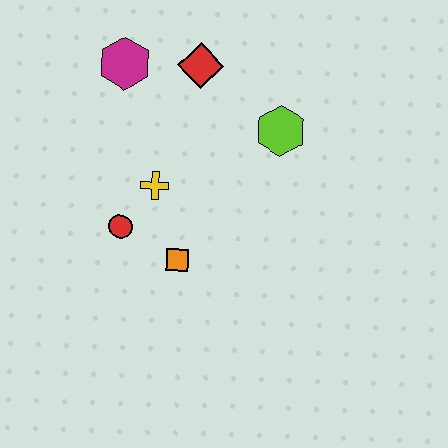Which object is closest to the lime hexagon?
The red diamond is closest to the lime hexagon.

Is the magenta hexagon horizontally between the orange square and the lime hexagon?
No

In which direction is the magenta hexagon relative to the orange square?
The magenta hexagon is above the orange square.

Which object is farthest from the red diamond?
The orange square is farthest from the red diamond.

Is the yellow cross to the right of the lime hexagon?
No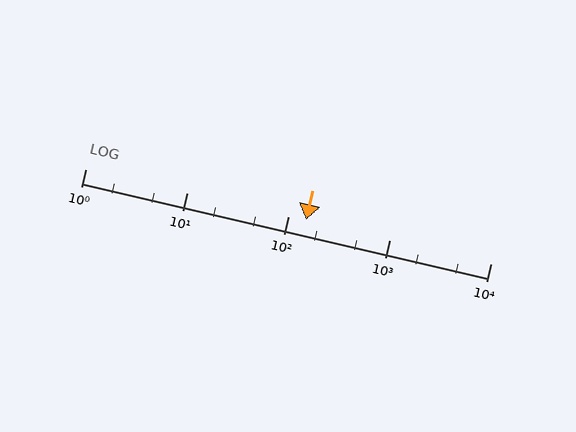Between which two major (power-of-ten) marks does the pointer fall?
The pointer is between 100 and 1000.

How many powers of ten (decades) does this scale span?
The scale spans 4 decades, from 1 to 10000.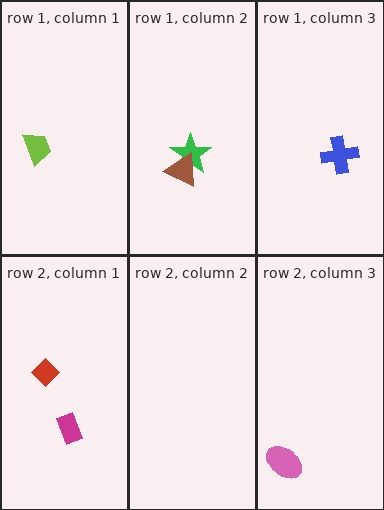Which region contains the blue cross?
The row 1, column 3 region.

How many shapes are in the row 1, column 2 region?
2.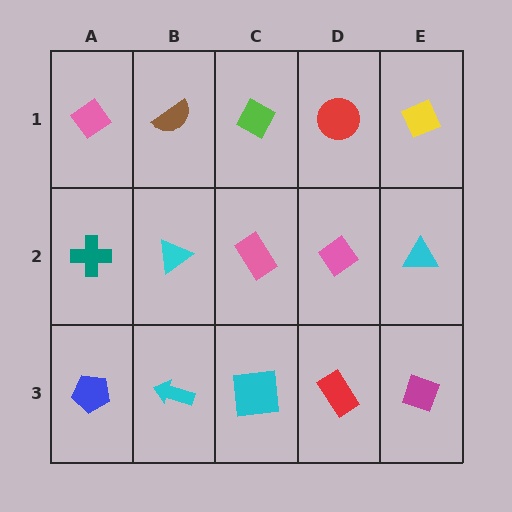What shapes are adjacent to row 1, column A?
A teal cross (row 2, column A), a brown semicircle (row 1, column B).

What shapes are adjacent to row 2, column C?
A lime diamond (row 1, column C), a cyan square (row 3, column C), a cyan triangle (row 2, column B), a pink diamond (row 2, column D).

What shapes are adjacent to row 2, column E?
A yellow diamond (row 1, column E), a magenta diamond (row 3, column E), a pink diamond (row 2, column D).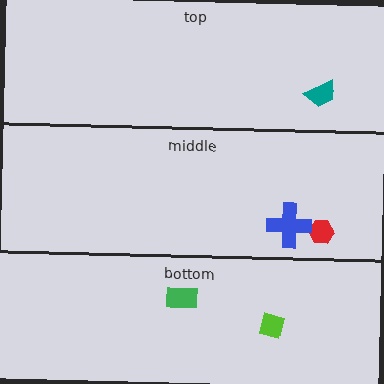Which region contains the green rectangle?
The bottom region.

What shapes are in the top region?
The teal trapezoid.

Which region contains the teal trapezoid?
The top region.